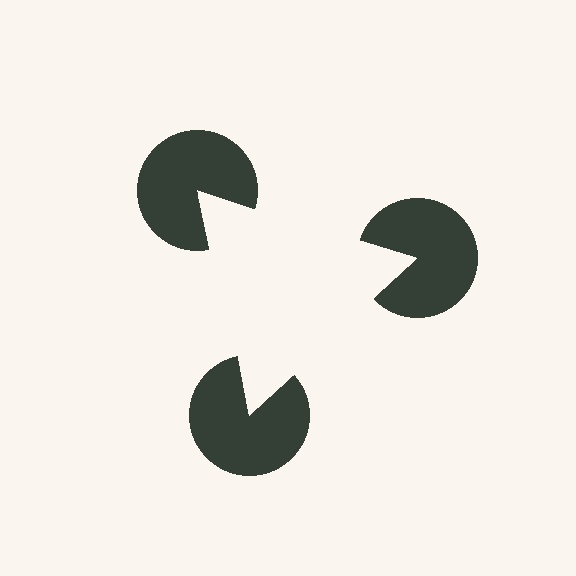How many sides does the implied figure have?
3 sides.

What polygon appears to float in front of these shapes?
An illusory triangle — its edges are inferred from the aligned wedge cuts in the pac-man discs, not physically drawn.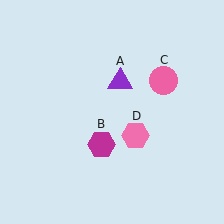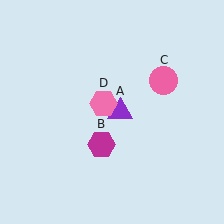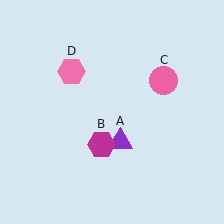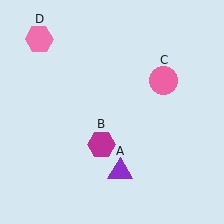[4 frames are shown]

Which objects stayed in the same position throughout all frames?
Magenta hexagon (object B) and pink circle (object C) remained stationary.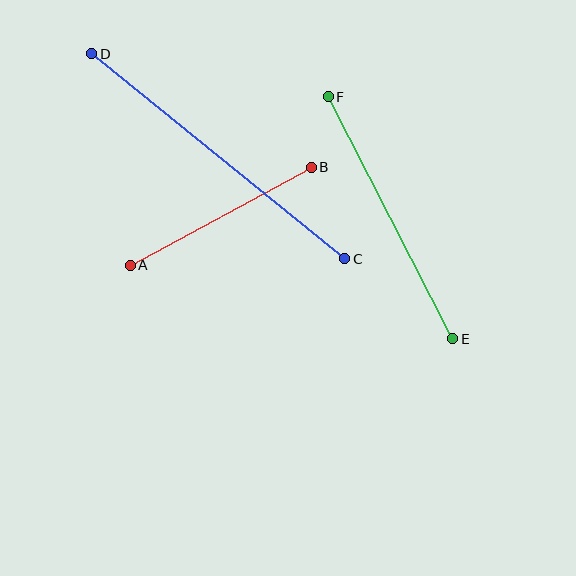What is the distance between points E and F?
The distance is approximately 272 pixels.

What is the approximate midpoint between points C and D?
The midpoint is at approximately (218, 156) pixels.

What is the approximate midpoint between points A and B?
The midpoint is at approximately (221, 216) pixels.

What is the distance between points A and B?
The distance is approximately 206 pixels.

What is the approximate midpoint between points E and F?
The midpoint is at approximately (390, 218) pixels.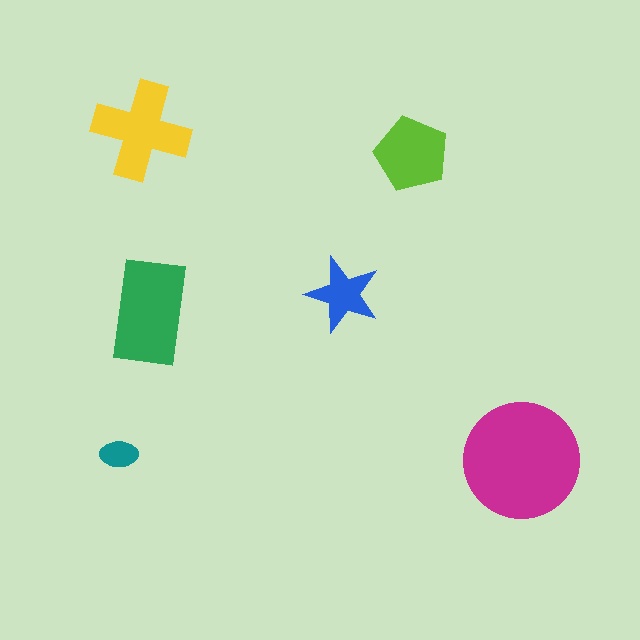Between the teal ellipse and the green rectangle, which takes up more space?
The green rectangle.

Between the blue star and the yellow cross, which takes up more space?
The yellow cross.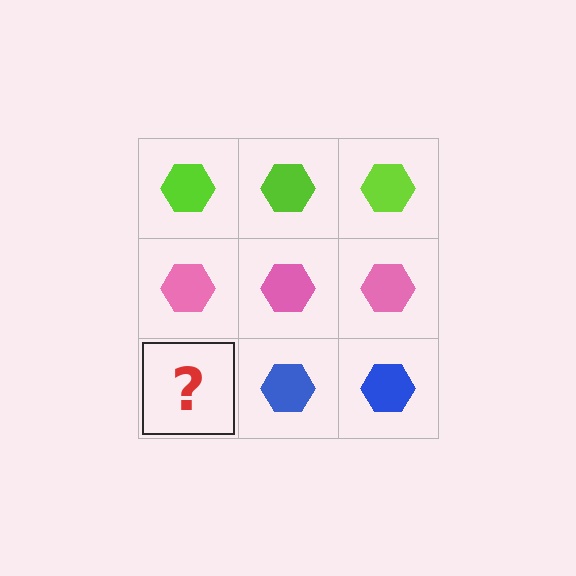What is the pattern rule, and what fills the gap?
The rule is that each row has a consistent color. The gap should be filled with a blue hexagon.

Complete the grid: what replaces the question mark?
The question mark should be replaced with a blue hexagon.